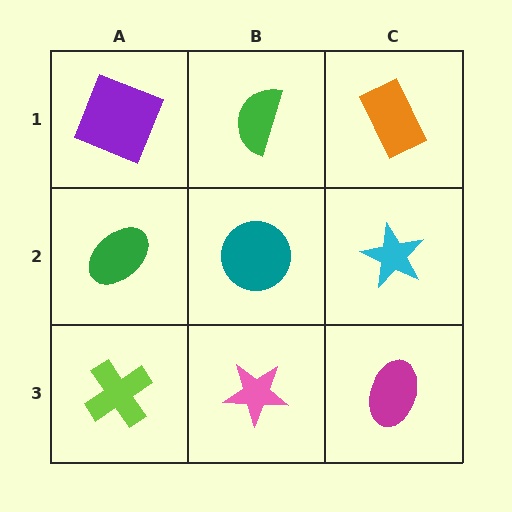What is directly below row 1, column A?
A green ellipse.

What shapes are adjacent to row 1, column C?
A cyan star (row 2, column C), a green semicircle (row 1, column B).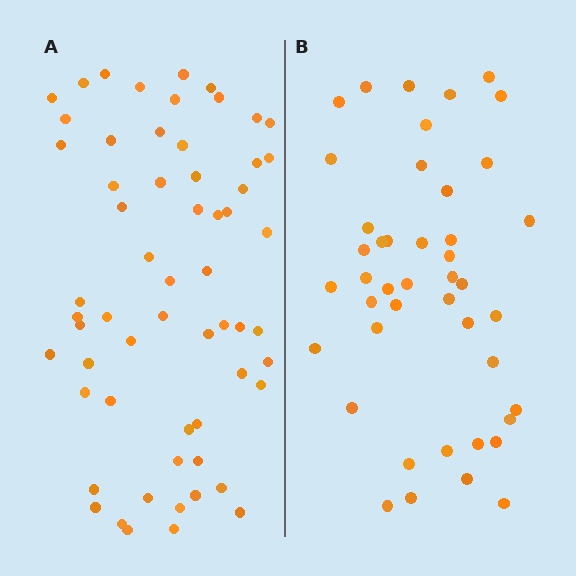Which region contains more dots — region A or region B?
Region A (the left region) has more dots.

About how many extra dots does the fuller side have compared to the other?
Region A has approximately 15 more dots than region B.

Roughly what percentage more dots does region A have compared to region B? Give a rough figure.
About 35% more.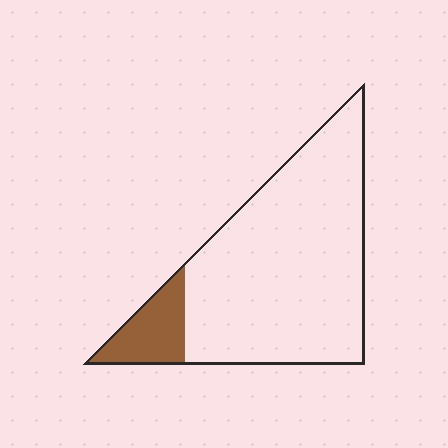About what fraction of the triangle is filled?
About one eighth (1/8).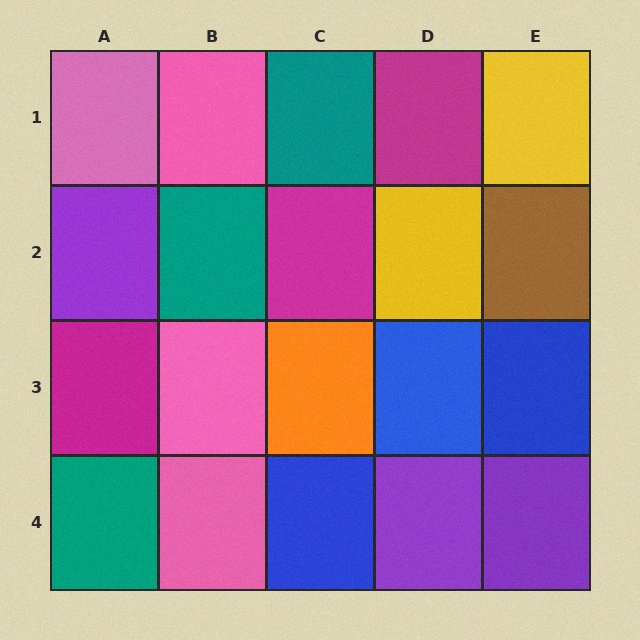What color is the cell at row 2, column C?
Magenta.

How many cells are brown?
1 cell is brown.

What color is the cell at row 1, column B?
Pink.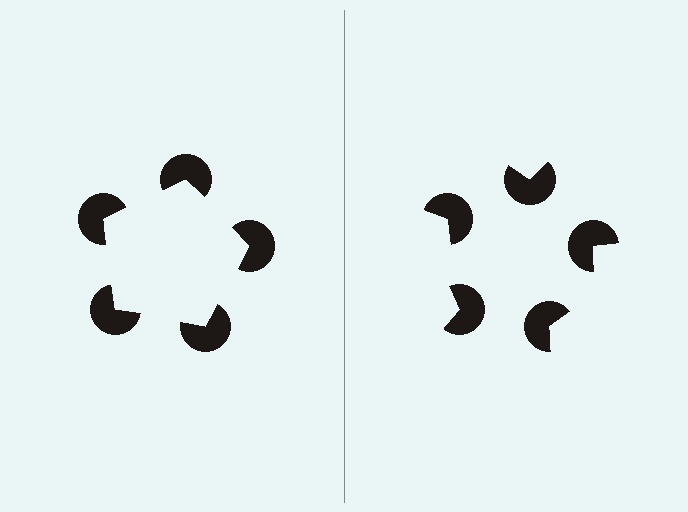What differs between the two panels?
The pac-man discs are positioned identically on both sides; only the wedge orientations differ. On the left they align to a pentagon; on the right they are misaligned.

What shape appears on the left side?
An illusory pentagon.